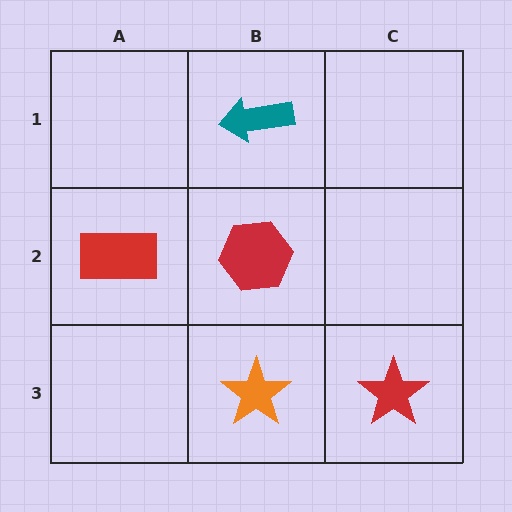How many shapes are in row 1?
1 shape.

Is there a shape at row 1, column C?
No, that cell is empty.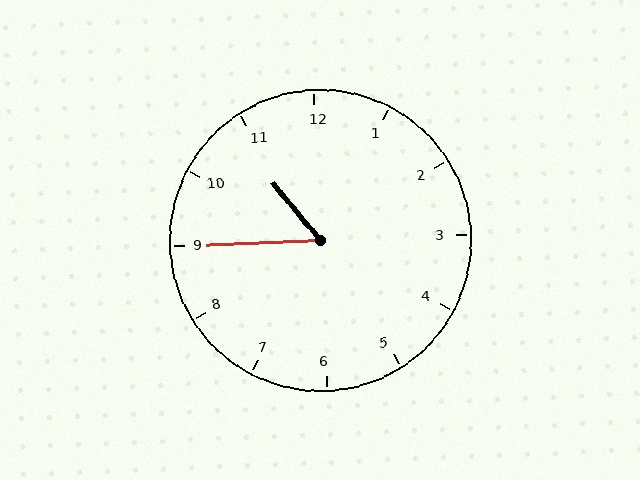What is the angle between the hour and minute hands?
Approximately 52 degrees.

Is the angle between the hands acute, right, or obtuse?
It is acute.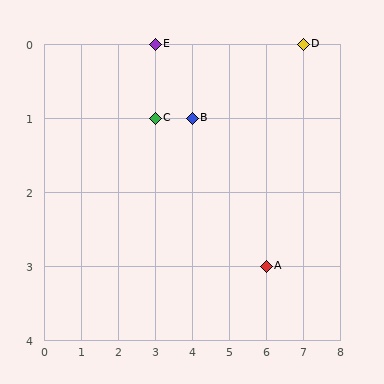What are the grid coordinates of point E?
Point E is at grid coordinates (3, 0).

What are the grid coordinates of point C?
Point C is at grid coordinates (3, 1).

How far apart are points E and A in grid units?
Points E and A are 3 columns and 3 rows apart (about 4.2 grid units diagonally).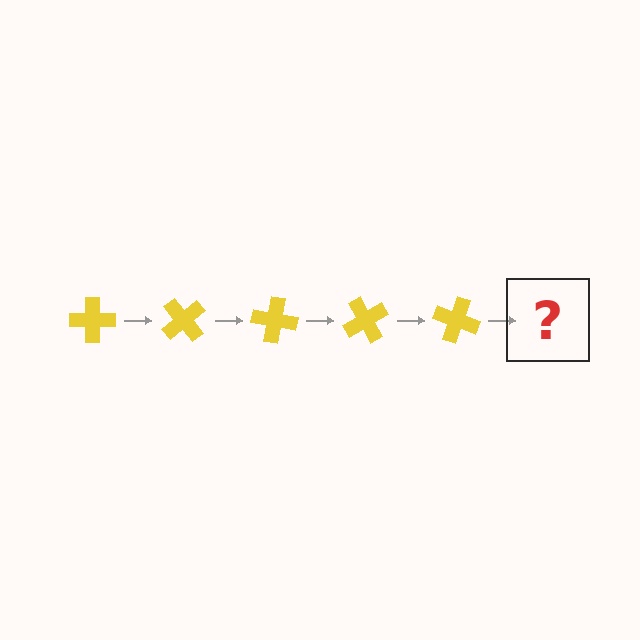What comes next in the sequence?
The next element should be a yellow cross rotated 250 degrees.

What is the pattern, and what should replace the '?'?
The pattern is that the cross rotates 50 degrees each step. The '?' should be a yellow cross rotated 250 degrees.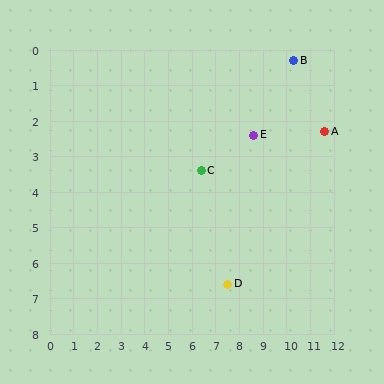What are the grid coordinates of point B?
Point B is at approximately (10.3, 0.3).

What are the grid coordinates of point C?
Point C is at approximately (6.4, 3.4).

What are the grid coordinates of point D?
Point D is at approximately (7.5, 6.6).